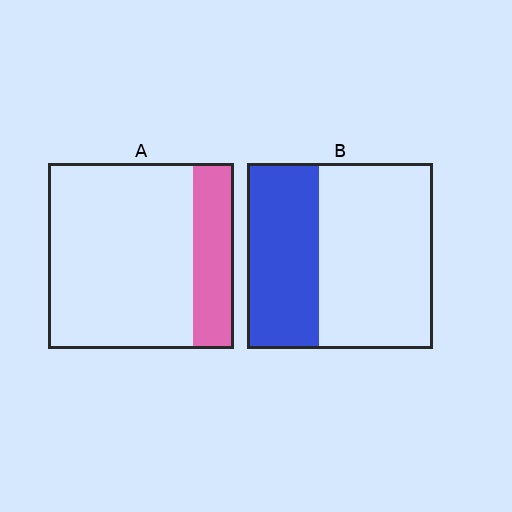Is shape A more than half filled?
No.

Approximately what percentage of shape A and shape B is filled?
A is approximately 20% and B is approximately 40%.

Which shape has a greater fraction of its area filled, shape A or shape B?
Shape B.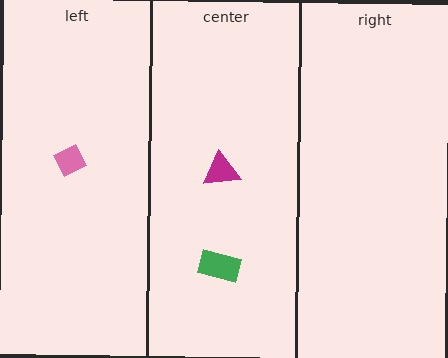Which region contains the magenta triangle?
The center region.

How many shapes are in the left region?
1.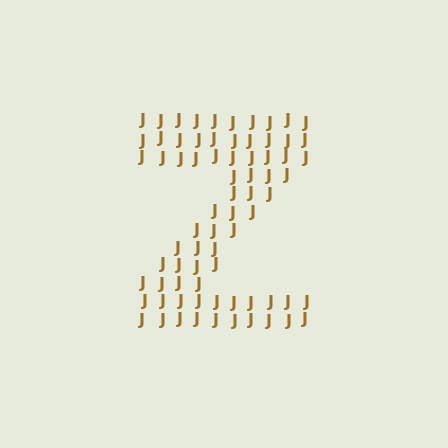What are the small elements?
The small elements are letter J's.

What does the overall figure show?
The overall figure shows the letter Z.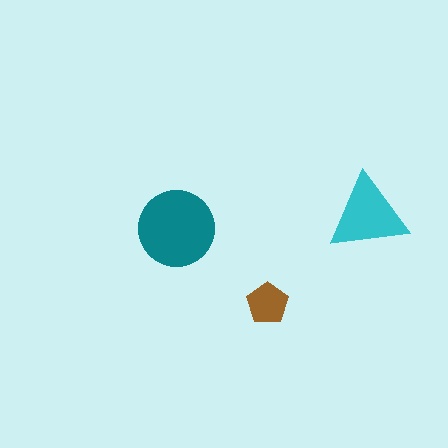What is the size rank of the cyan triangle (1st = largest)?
2nd.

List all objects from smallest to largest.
The brown pentagon, the cyan triangle, the teal circle.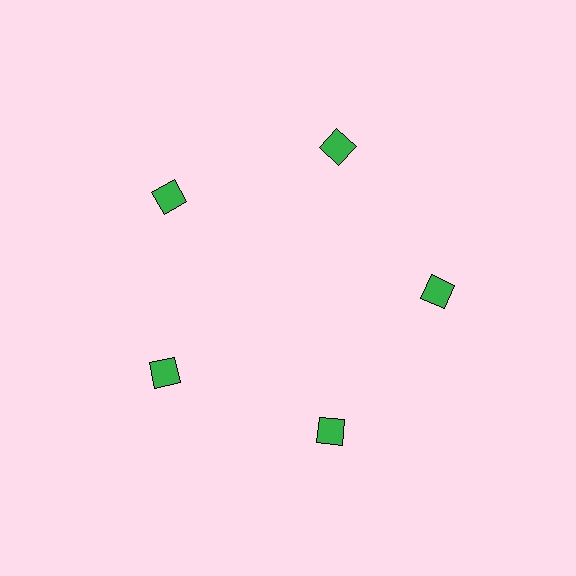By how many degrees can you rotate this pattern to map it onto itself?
The pattern maps onto itself every 72 degrees of rotation.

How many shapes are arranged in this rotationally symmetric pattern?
There are 5 shapes, arranged in 5 groups of 1.